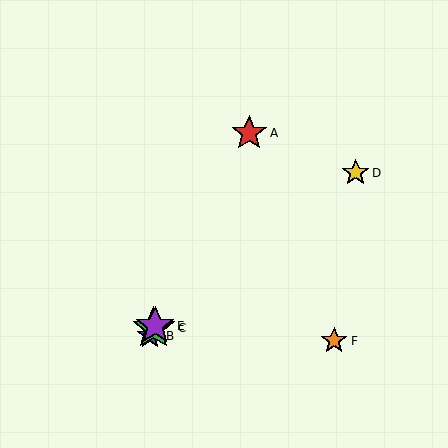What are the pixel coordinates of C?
Object C is at (154, 328).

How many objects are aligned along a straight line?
4 objects (A, B, C, E) are aligned along a straight line.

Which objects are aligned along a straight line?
Objects A, B, C, E are aligned along a straight line.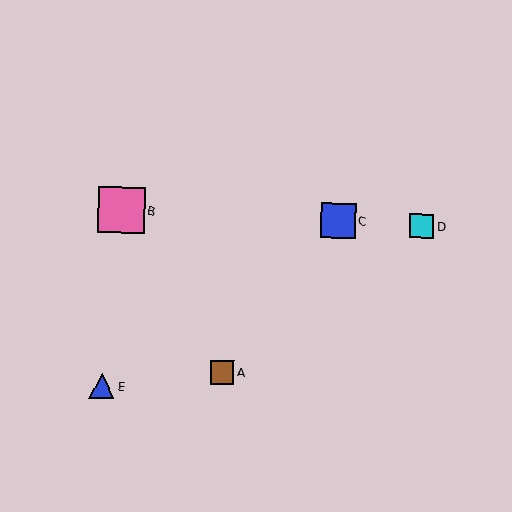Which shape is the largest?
The pink square (labeled B) is the largest.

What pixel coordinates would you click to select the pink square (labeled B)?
Click at (121, 210) to select the pink square B.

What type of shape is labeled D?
Shape D is a cyan square.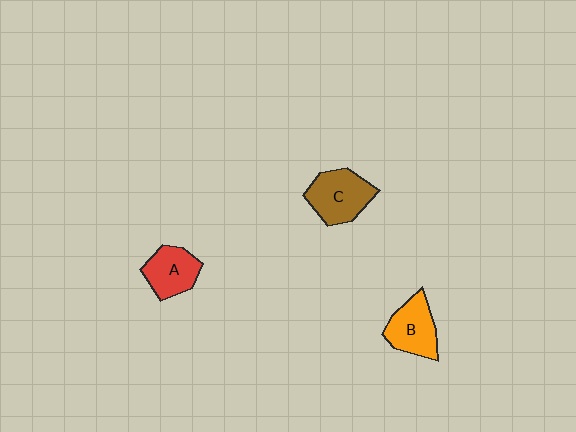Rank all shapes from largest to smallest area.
From largest to smallest: C (brown), B (orange), A (red).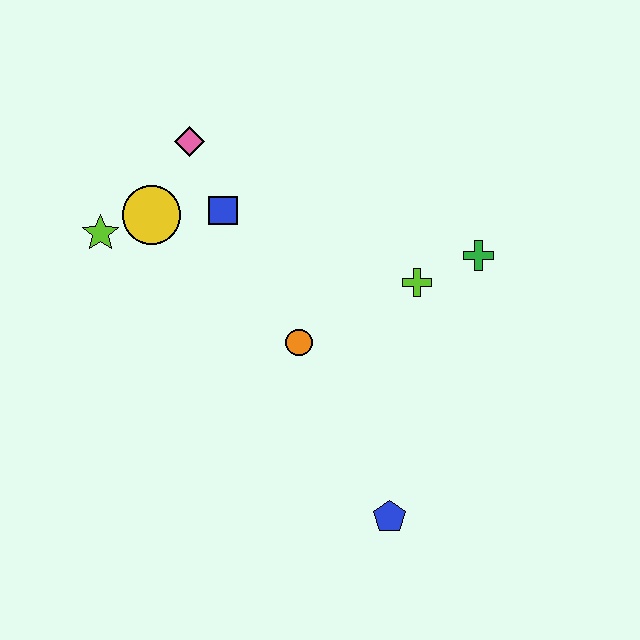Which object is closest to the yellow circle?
The lime star is closest to the yellow circle.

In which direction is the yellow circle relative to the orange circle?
The yellow circle is to the left of the orange circle.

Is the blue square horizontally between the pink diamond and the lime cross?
Yes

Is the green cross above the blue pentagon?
Yes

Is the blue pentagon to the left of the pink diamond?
No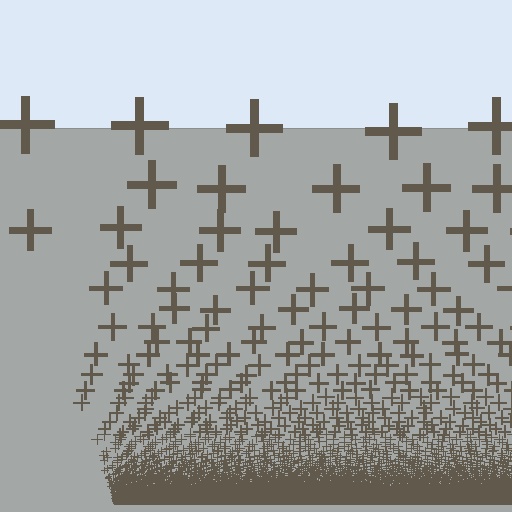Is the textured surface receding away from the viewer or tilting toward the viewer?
The surface appears to tilt toward the viewer. Texture elements get larger and sparser toward the top.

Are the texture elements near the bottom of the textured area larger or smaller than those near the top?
Smaller. The gradient is inverted — elements near the bottom are smaller and denser.